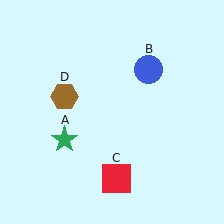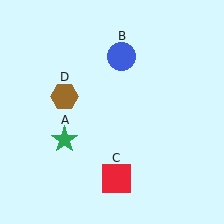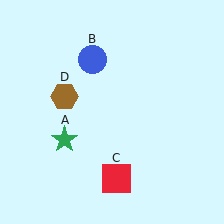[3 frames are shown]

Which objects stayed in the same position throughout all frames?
Green star (object A) and red square (object C) and brown hexagon (object D) remained stationary.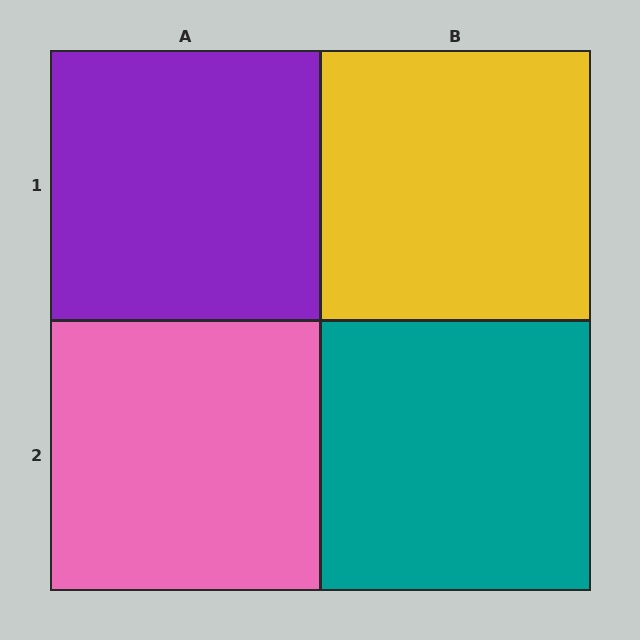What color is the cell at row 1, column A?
Purple.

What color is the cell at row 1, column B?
Yellow.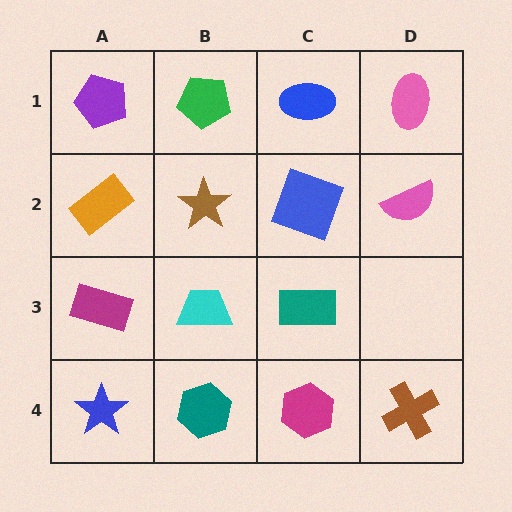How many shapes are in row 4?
4 shapes.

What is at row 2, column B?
A brown star.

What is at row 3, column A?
A magenta rectangle.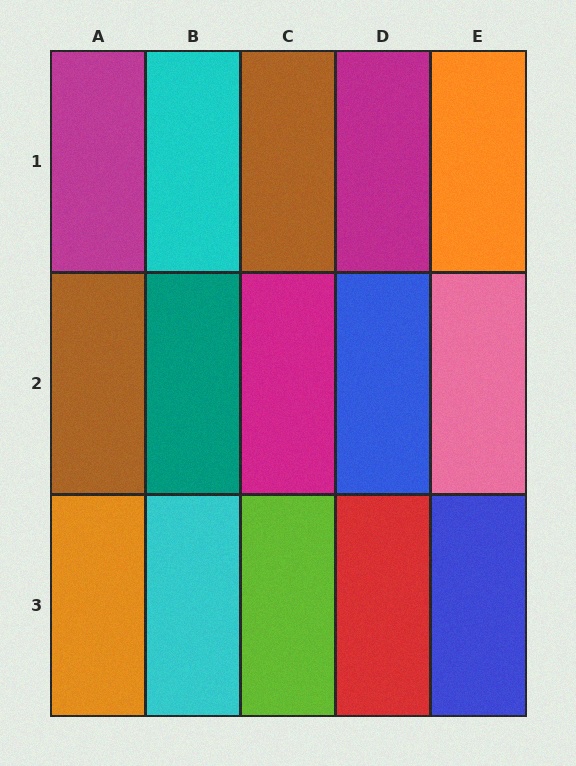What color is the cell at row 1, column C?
Brown.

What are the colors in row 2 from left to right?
Brown, teal, magenta, blue, pink.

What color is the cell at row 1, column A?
Magenta.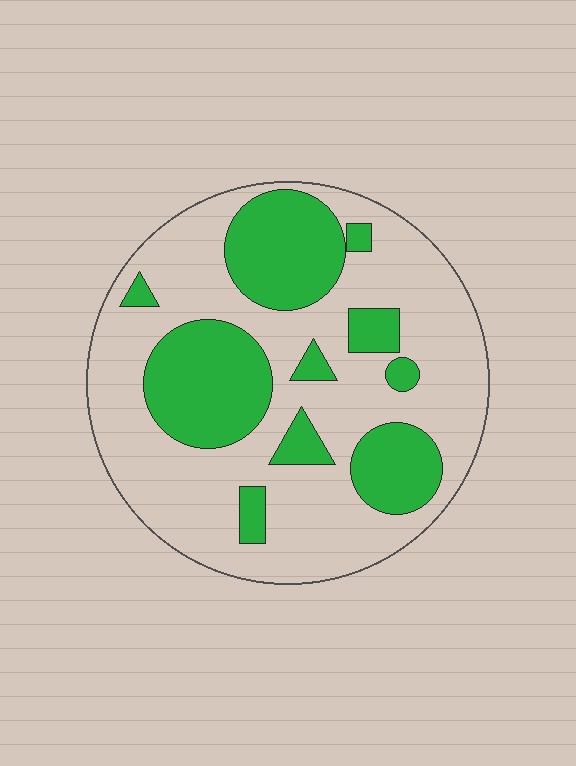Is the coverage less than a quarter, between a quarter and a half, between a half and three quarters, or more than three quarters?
Between a quarter and a half.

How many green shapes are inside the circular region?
10.